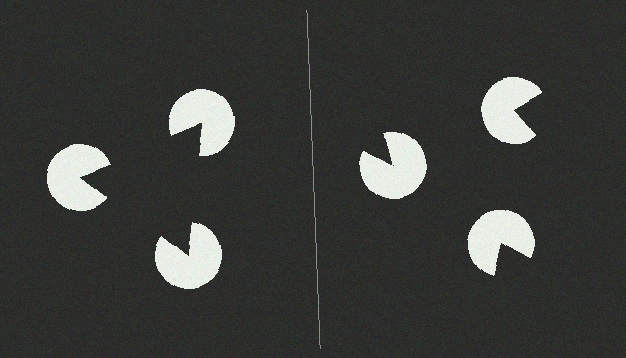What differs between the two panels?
The pac-man discs are positioned identically on both sides; only the wedge orientations differ. On the left they align to a triangle; on the right they are misaligned.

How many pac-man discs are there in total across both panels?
6 — 3 on each side.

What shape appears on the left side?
An illusory triangle.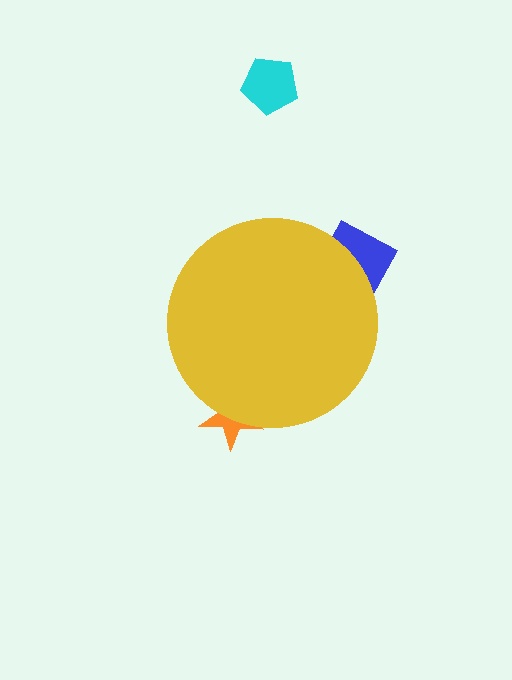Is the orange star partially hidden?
Yes, the orange star is partially hidden behind the yellow circle.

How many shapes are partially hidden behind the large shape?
3 shapes are partially hidden.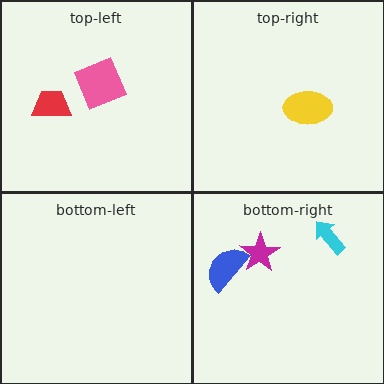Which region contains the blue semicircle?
The bottom-right region.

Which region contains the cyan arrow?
The bottom-right region.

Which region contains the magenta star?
The bottom-right region.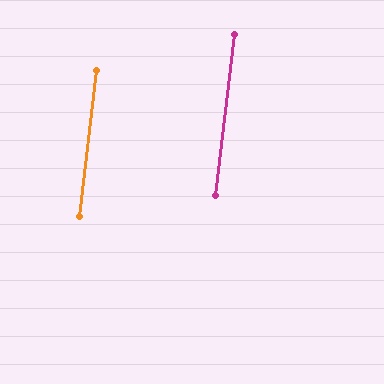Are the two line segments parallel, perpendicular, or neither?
Parallel — their directions differ by only 0.3°.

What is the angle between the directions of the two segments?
Approximately 0 degrees.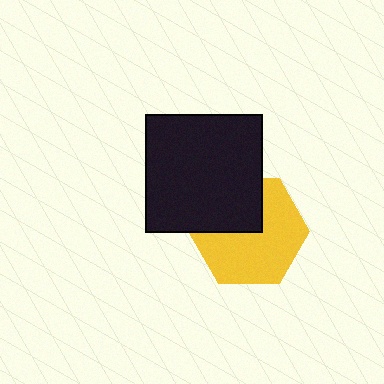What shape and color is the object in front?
The object in front is a black square.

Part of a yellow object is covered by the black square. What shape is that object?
It is a hexagon.